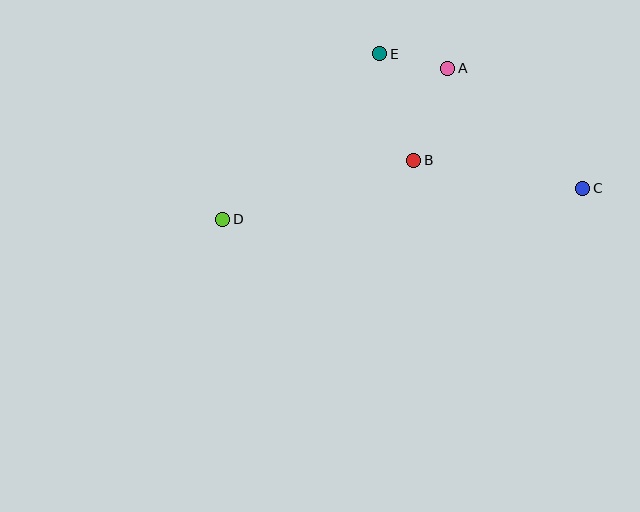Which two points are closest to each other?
Points A and E are closest to each other.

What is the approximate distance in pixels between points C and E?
The distance between C and E is approximately 244 pixels.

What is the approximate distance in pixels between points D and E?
The distance between D and E is approximately 228 pixels.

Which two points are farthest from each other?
Points C and D are farthest from each other.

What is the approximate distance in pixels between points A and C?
The distance between A and C is approximately 181 pixels.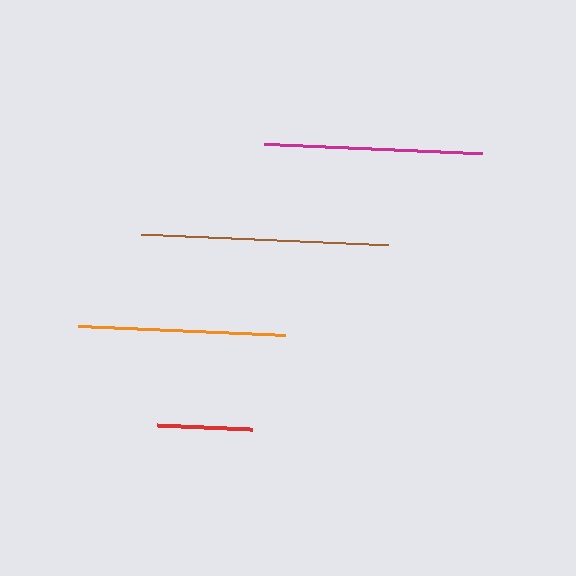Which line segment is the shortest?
The red line is the shortest at approximately 94 pixels.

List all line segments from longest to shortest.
From longest to shortest: brown, magenta, orange, red.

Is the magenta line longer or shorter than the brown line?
The brown line is longer than the magenta line.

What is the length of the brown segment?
The brown segment is approximately 248 pixels long.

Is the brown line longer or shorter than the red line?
The brown line is longer than the red line.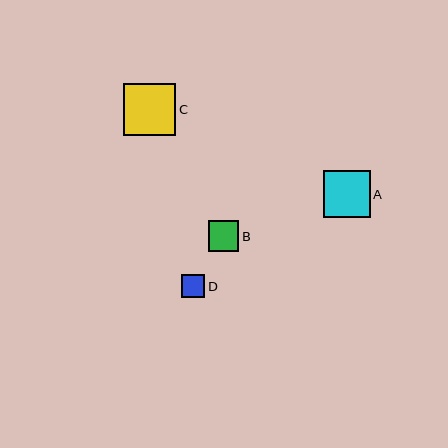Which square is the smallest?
Square D is the smallest with a size of approximately 23 pixels.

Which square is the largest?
Square C is the largest with a size of approximately 52 pixels.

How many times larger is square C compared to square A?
Square C is approximately 1.1 times the size of square A.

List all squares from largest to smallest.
From largest to smallest: C, A, B, D.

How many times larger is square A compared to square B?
Square A is approximately 1.5 times the size of square B.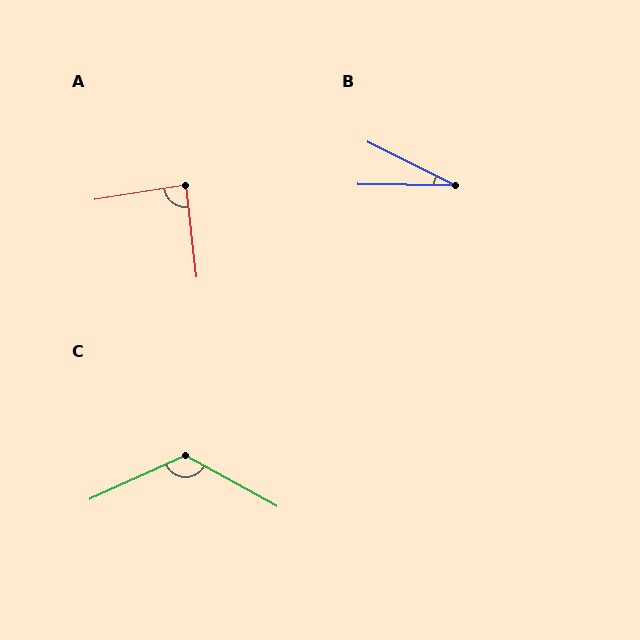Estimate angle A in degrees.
Approximately 87 degrees.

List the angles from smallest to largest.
B (26°), A (87°), C (126°).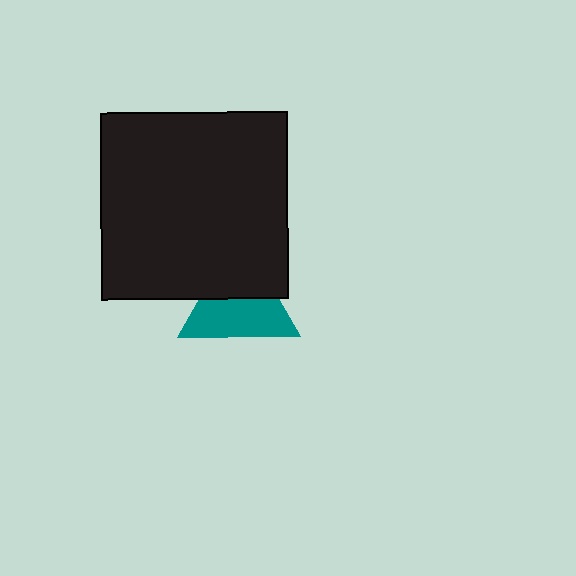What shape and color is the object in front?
The object in front is a black square.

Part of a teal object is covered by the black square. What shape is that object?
It is a triangle.